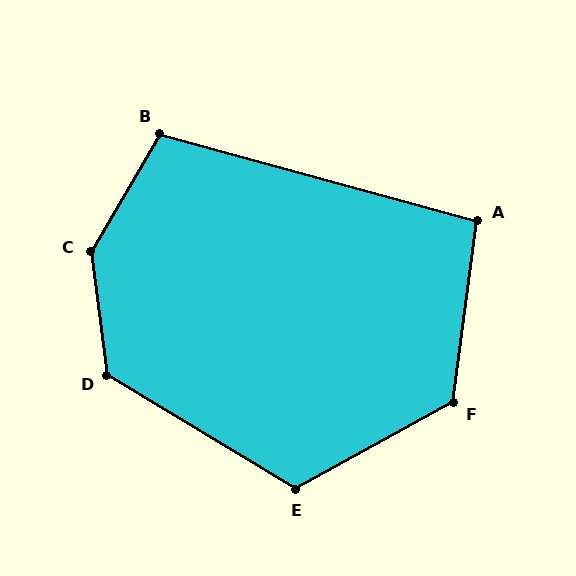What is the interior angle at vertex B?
Approximately 105 degrees (obtuse).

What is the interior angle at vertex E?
Approximately 120 degrees (obtuse).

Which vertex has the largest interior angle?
C, at approximately 142 degrees.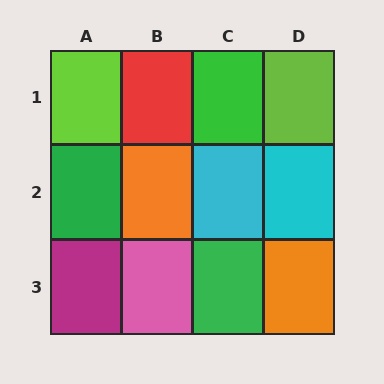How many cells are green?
3 cells are green.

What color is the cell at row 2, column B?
Orange.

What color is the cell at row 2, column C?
Cyan.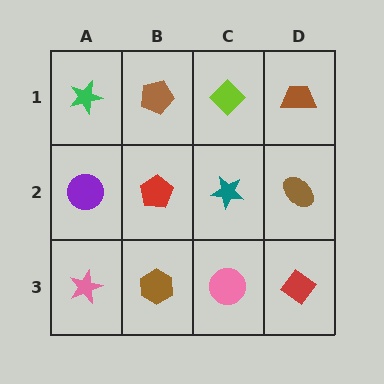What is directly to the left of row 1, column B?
A green star.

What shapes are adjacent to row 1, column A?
A purple circle (row 2, column A), a brown pentagon (row 1, column B).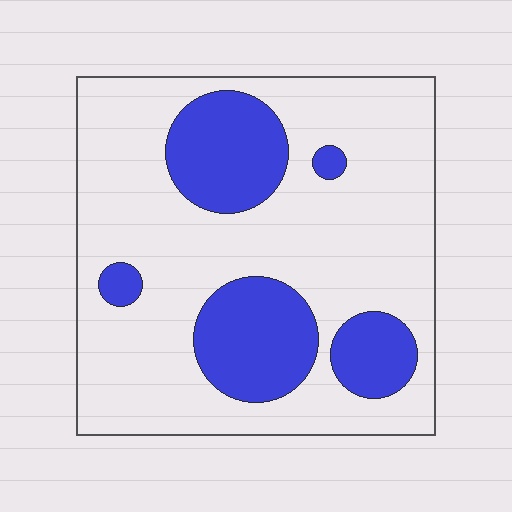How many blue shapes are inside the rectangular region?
5.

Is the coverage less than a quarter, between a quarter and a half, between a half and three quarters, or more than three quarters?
Between a quarter and a half.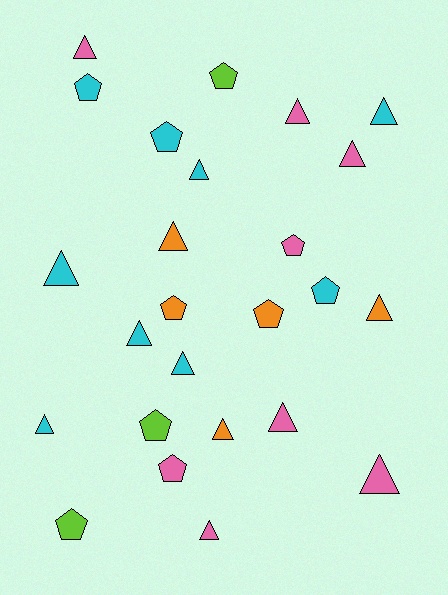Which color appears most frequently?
Cyan, with 9 objects.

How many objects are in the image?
There are 25 objects.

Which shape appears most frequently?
Triangle, with 15 objects.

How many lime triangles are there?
There are no lime triangles.